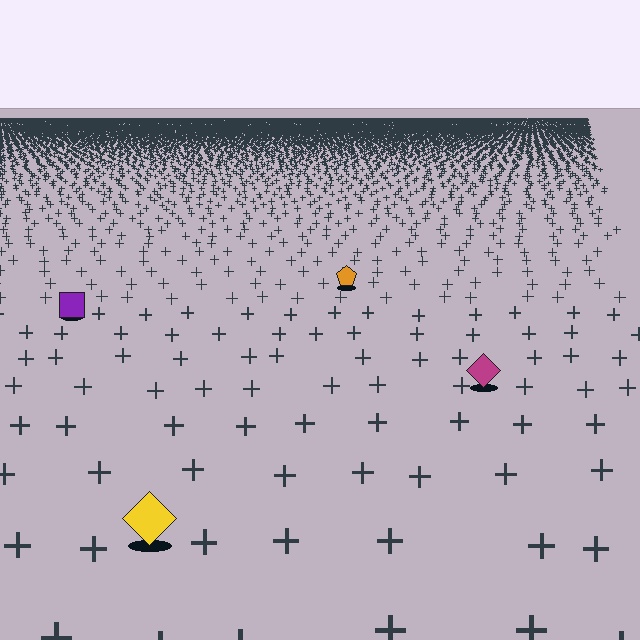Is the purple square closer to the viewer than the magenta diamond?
No. The magenta diamond is closer — you can tell from the texture gradient: the ground texture is coarser near it.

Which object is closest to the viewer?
The yellow diamond is closest. The texture marks near it are larger and more spread out.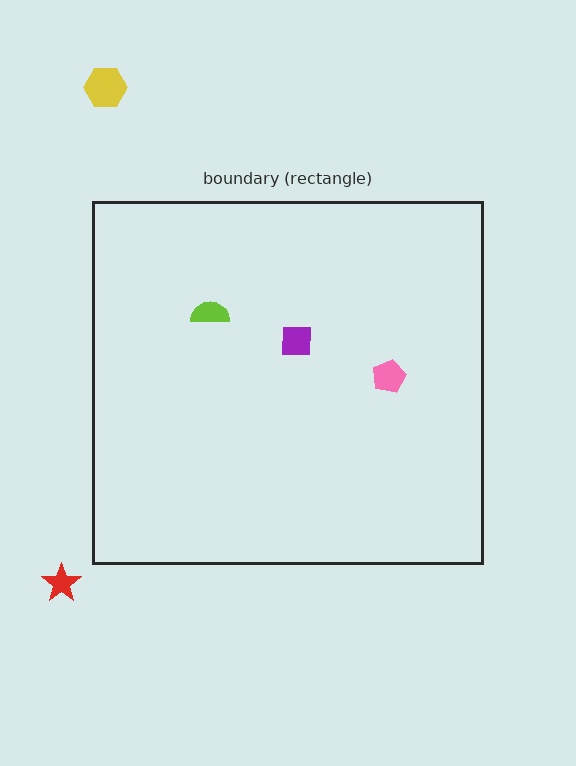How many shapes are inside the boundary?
3 inside, 2 outside.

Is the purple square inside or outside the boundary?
Inside.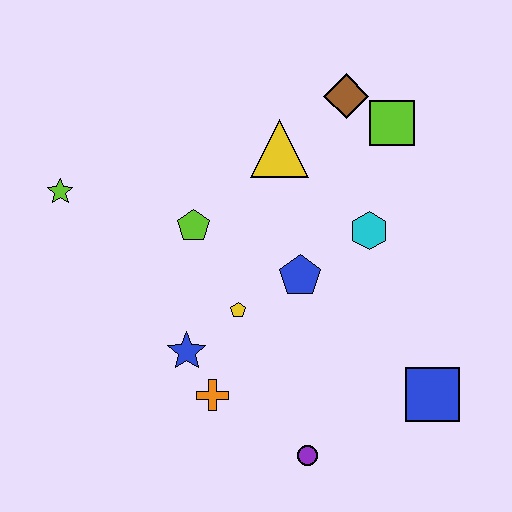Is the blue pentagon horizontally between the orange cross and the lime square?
Yes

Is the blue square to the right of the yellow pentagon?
Yes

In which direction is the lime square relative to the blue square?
The lime square is above the blue square.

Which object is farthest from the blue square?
The lime star is farthest from the blue square.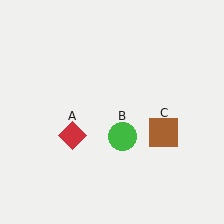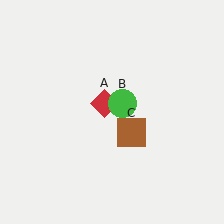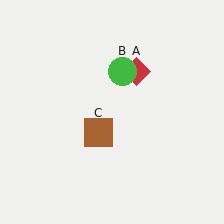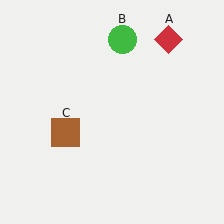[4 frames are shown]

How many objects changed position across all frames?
3 objects changed position: red diamond (object A), green circle (object B), brown square (object C).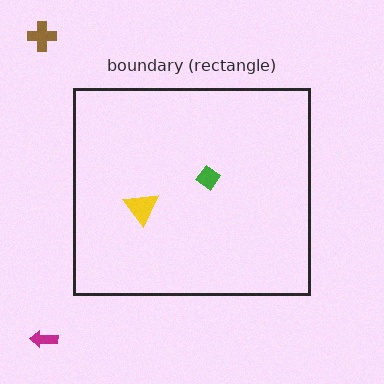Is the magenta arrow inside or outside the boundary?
Outside.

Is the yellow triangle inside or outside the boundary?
Inside.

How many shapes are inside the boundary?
2 inside, 2 outside.